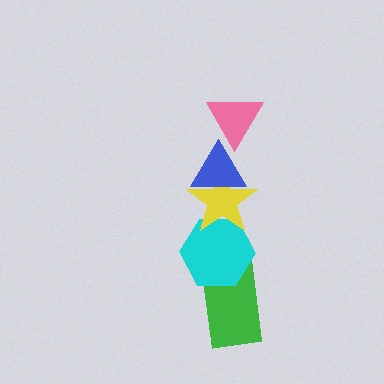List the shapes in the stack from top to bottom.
From top to bottom: the pink triangle, the blue triangle, the yellow star, the cyan hexagon, the green rectangle.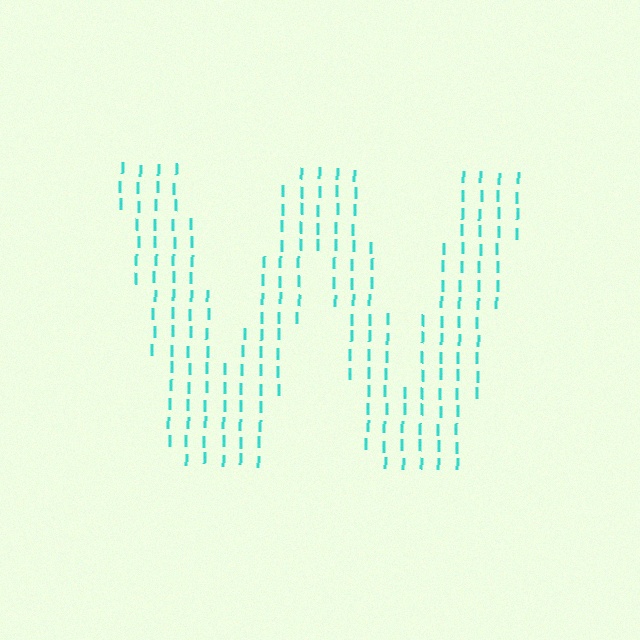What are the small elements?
The small elements are letter I's.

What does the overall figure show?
The overall figure shows the letter W.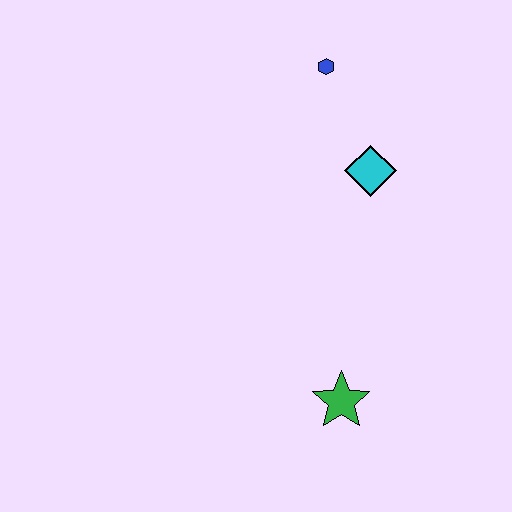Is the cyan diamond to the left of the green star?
No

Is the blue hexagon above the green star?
Yes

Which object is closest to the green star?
The cyan diamond is closest to the green star.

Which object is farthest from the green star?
The blue hexagon is farthest from the green star.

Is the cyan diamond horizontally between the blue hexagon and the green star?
No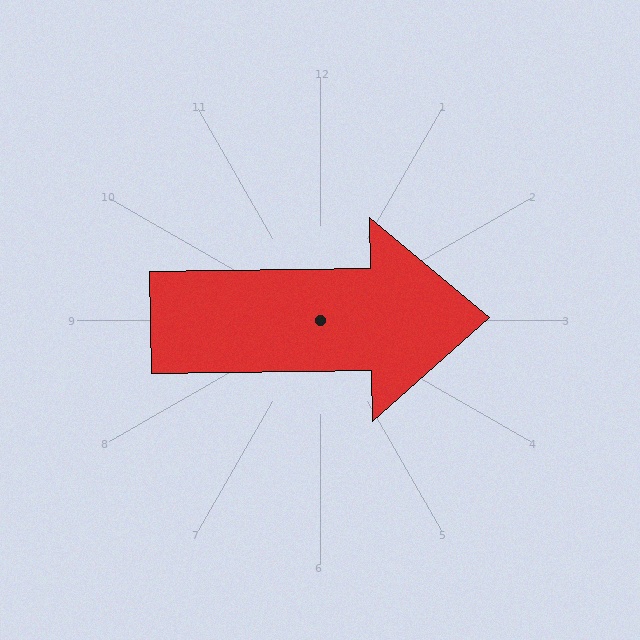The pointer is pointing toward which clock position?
Roughly 3 o'clock.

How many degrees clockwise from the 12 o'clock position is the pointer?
Approximately 89 degrees.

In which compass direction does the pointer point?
East.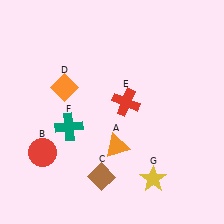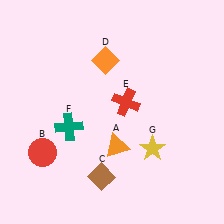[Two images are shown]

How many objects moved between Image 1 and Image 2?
2 objects moved between the two images.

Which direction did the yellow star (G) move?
The yellow star (G) moved up.